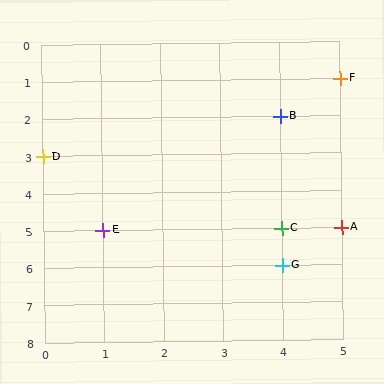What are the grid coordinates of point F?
Point F is at grid coordinates (5, 1).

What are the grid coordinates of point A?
Point A is at grid coordinates (5, 5).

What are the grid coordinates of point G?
Point G is at grid coordinates (4, 6).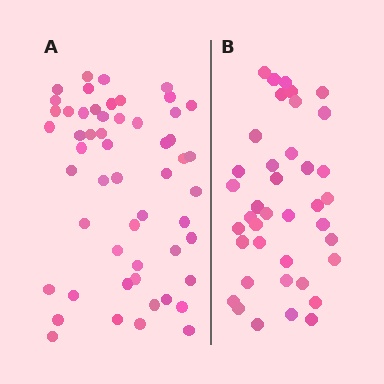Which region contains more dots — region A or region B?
Region A (the left region) has more dots.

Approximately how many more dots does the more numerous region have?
Region A has approximately 15 more dots than region B.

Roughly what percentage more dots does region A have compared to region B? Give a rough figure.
About 40% more.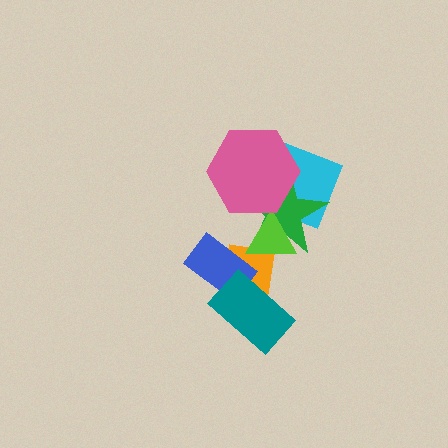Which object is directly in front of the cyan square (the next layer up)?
The green star is directly in front of the cyan square.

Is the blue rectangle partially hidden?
Yes, it is partially covered by another shape.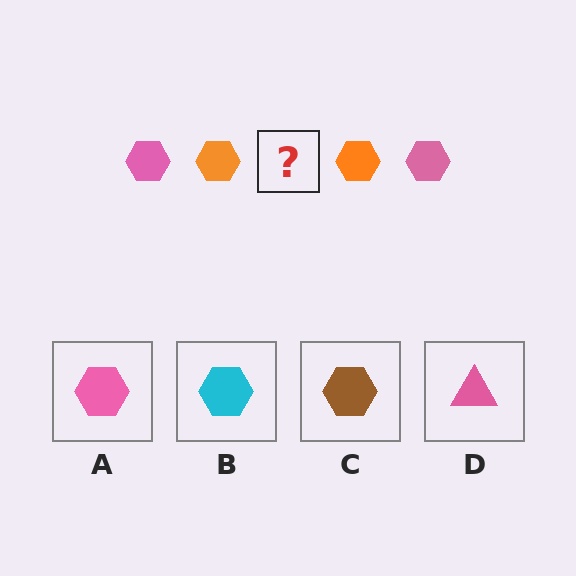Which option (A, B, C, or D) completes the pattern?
A.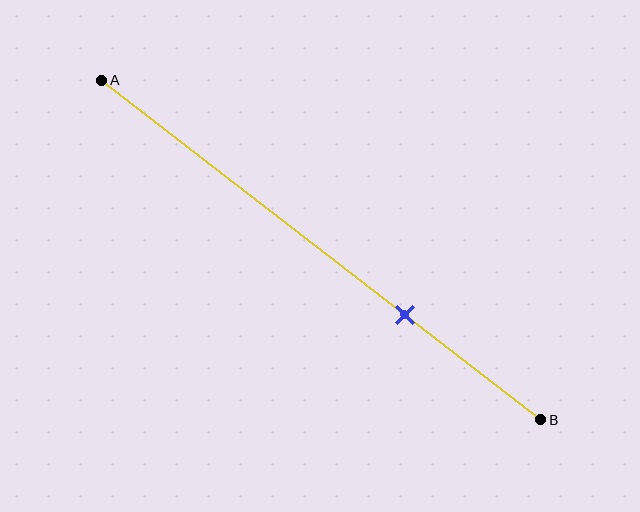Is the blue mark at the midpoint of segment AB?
No, the mark is at about 70% from A, not at the 50% midpoint.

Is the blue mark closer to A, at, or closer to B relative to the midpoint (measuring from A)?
The blue mark is closer to point B than the midpoint of segment AB.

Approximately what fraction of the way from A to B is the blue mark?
The blue mark is approximately 70% of the way from A to B.